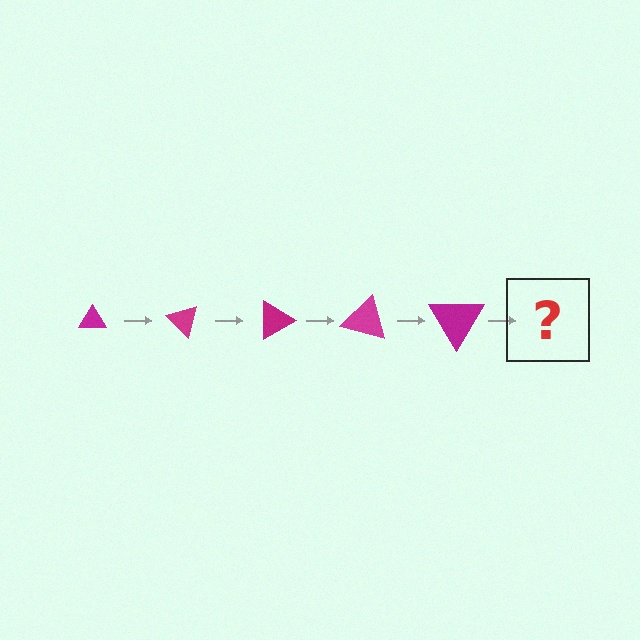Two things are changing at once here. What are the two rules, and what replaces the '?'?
The two rules are that the triangle grows larger each step and it rotates 45 degrees each step. The '?' should be a triangle, larger than the previous one and rotated 225 degrees from the start.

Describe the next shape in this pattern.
It should be a triangle, larger than the previous one and rotated 225 degrees from the start.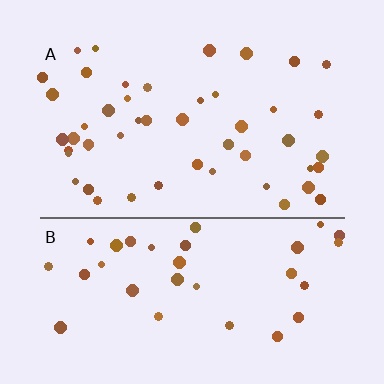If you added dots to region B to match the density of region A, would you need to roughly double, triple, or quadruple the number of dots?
Approximately double.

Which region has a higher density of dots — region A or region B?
A (the top).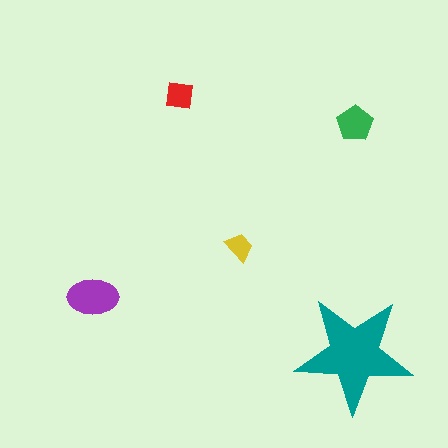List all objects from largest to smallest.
The teal star, the purple ellipse, the green pentagon, the red square, the yellow trapezoid.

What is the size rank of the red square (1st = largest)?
4th.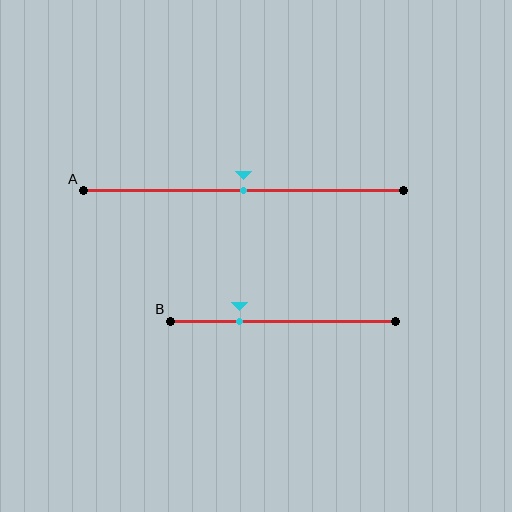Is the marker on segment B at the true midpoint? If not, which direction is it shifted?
No, the marker on segment B is shifted to the left by about 19% of the segment length.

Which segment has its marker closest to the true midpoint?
Segment A has its marker closest to the true midpoint.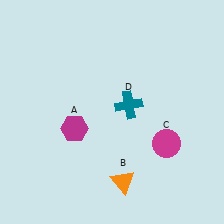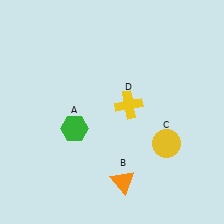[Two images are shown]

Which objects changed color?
A changed from magenta to green. C changed from magenta to yellow. D changed from teal to yellow.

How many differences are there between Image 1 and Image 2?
There are 3 differences between the two images.